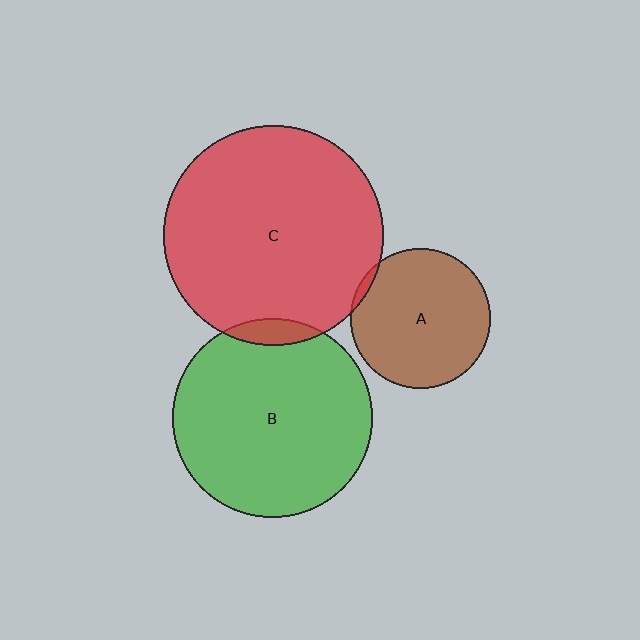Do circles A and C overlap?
Yes.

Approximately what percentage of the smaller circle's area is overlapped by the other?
Approximately 5%.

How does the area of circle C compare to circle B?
Approximately 1.2 times.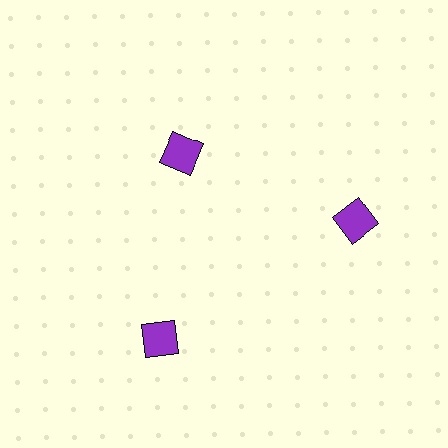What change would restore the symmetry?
The symmetry would be restored by moving it outward, back onto the ring so that all 3 diamonds sit at equal angles and equal distance from the center.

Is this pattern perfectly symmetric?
No. The 3 purple diamonds are arranged in a ring, but one element near the 11 o'clock position is pulled inward toward the center, breaking the 3-fold rotational symmetry.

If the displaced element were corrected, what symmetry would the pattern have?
It would have 3-fold rotational symmetry — the pattern would map onto itself every 120 degrees.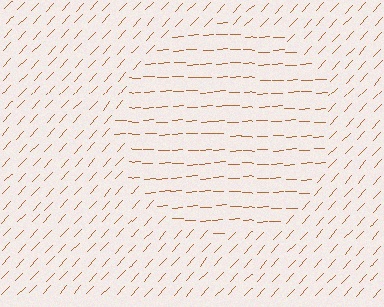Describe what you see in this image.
The image is filled with small brown line segments. A circle region in the image has lines oriented differently from the surrounding lines, creating a visible texture boundary.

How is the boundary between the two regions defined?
The boundary is defined purely by a change in line orientation (approximately 45 degrees difference). All lines are the same color and thickness.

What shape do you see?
I see a circle.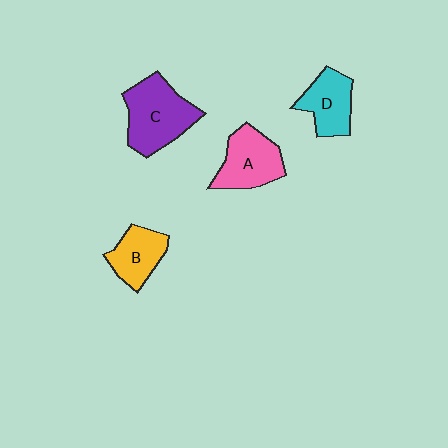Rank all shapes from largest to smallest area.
From largest to smallest: C (purple), A (pink), D (cyan), B (yellow).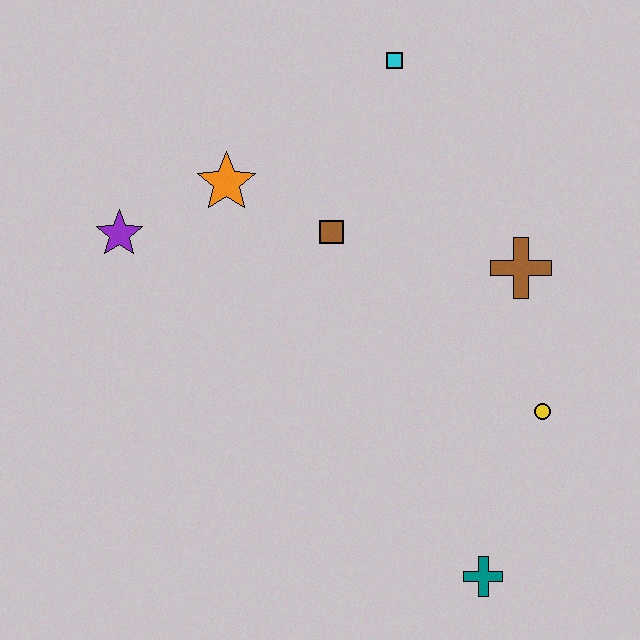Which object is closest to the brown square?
The orange star is closest to the brown square.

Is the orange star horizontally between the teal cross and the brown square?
No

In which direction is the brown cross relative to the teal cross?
The brown cross is above the teal cross.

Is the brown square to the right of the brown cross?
No